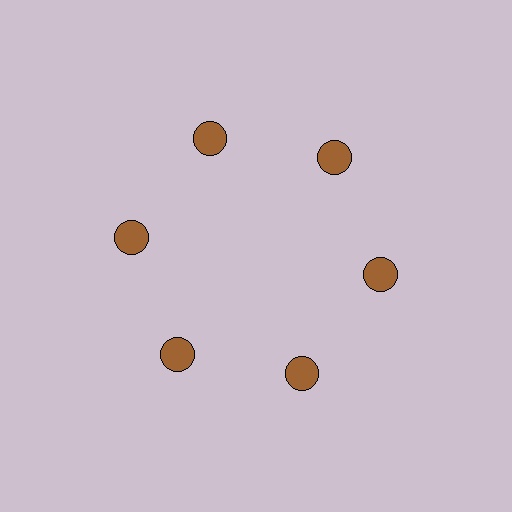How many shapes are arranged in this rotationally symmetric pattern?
There are 6 shapes, arranged in 6 groups of 1.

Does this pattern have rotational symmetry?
Yes, this pattern has 6-fold rotational symmetry. It looks the same after rotating 60 degrees around the center.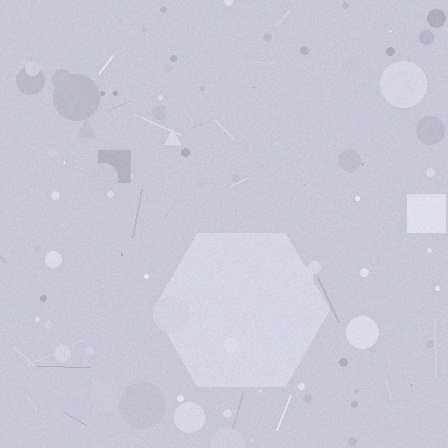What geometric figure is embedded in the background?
A hexagon is embedded in the background.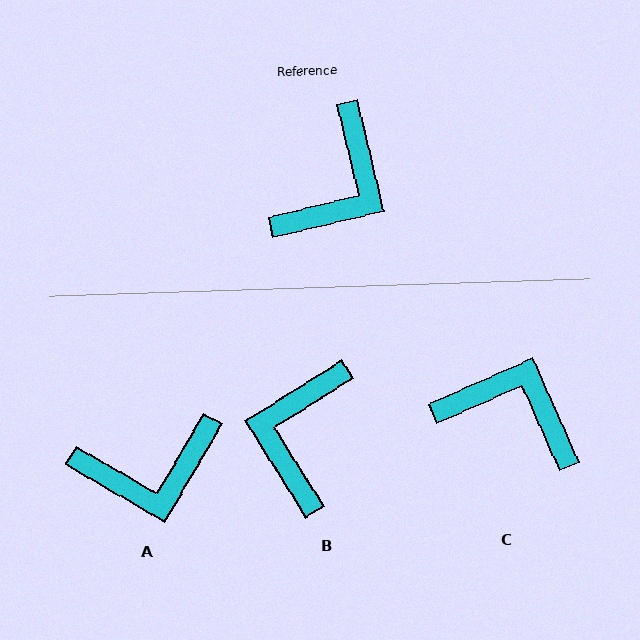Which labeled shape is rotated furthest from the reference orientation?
B, about 161 degrees away.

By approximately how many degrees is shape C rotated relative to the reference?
Approximately 100 degrees counter-clockwise.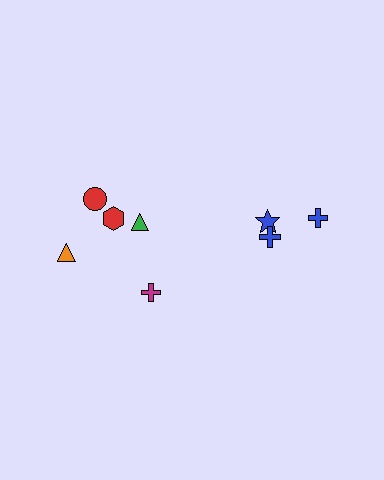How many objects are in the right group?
There are 3 objects.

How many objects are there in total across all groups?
There are 8 objects.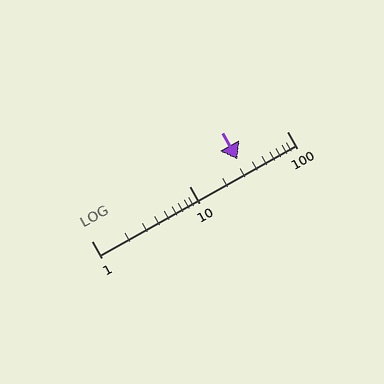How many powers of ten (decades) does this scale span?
The scale spans 2 decades, from 1 to 100.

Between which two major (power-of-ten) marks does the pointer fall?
The pointer is between 10 and 100.